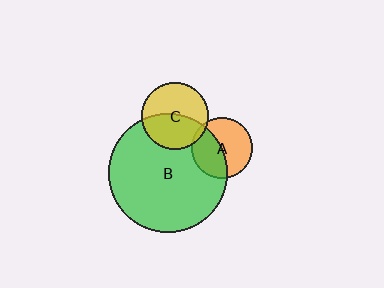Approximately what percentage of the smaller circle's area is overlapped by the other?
Approximately 45%.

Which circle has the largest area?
Circle B (green).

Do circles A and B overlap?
Yes.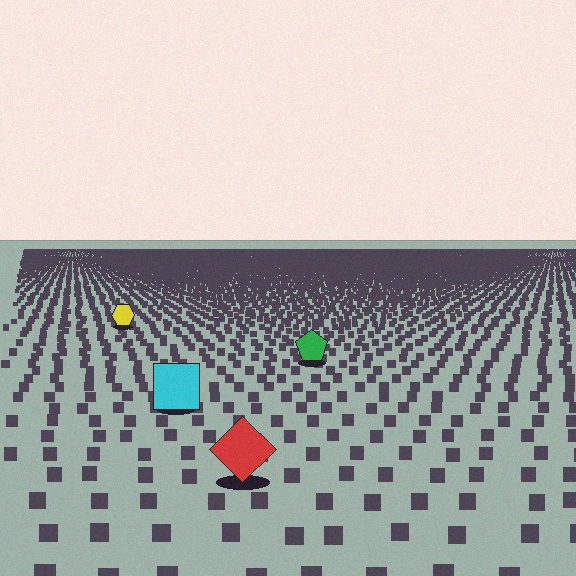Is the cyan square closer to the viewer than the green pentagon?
Yes. The cyan square is closer — you can tell from the texture gradient: the ground texture is coarser near it.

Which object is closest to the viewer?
The red diamond is closest. The texture marks near it are larger and more spread out.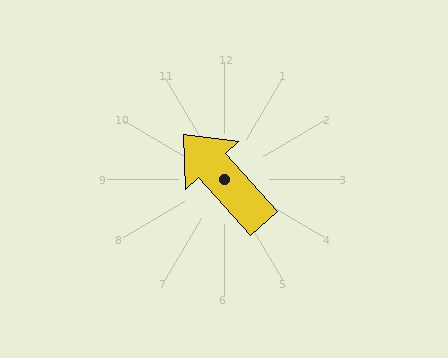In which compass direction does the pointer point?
Northwest.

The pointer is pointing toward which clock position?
Roughly 11 o'clock.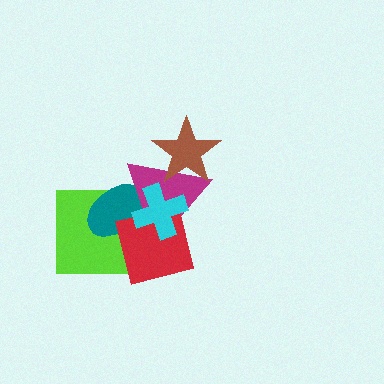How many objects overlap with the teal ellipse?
4 objects overlap with the teal ellipse.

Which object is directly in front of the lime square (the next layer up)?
The teal ellipse is directly in front of the lime square.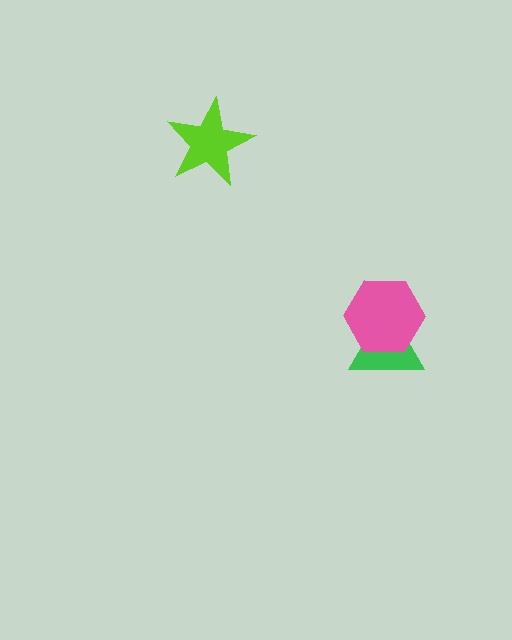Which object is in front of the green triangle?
The pink hexagon is in front of the green triangle.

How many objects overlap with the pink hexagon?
1 object overlaps with the pink hexagon.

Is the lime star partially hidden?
No, no other shape covers it.